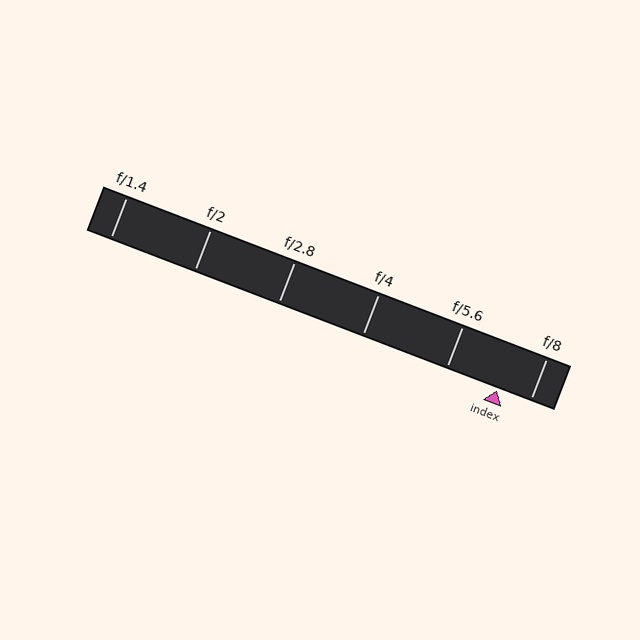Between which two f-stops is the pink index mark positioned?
The index mark is between f/5.6 and f/8.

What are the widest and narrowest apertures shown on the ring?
The widest aperture shown is f/1.4 and the narrowest is f/8.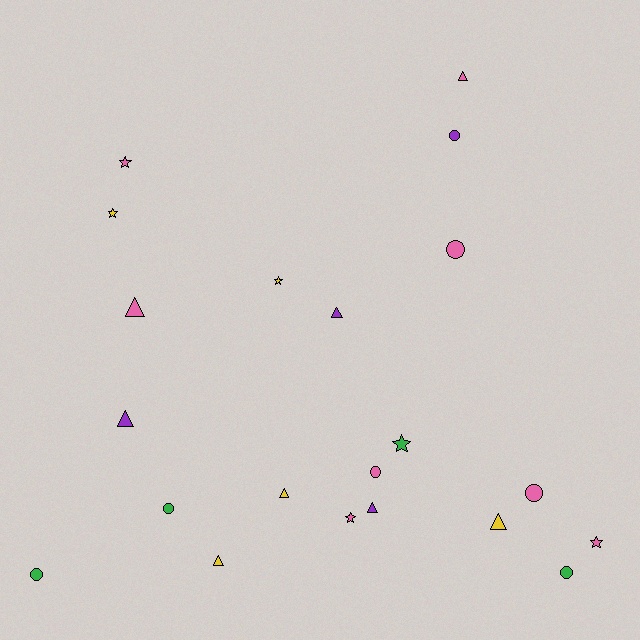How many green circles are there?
There are 3 green circles.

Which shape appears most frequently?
Triangle, with 8 objects.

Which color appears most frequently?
Pink, with 8 objects.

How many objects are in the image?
There are 21 objects.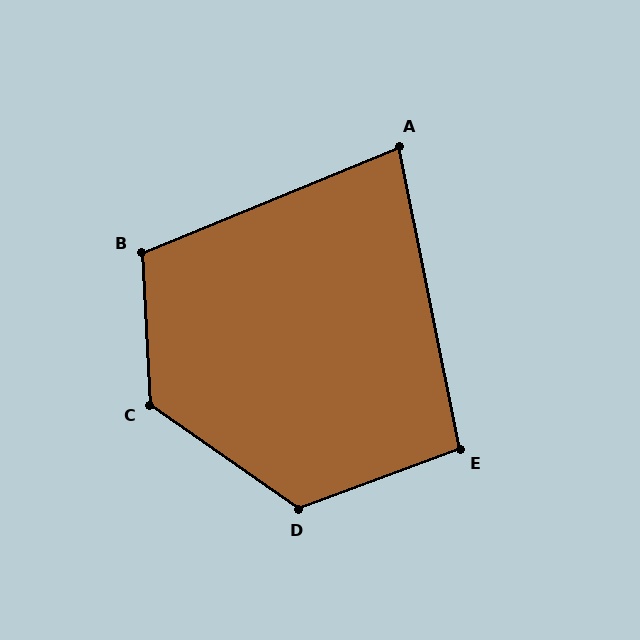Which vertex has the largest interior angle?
C, at approximately 128 degrees.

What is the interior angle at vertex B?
Approximately 109 degrees (obtuse).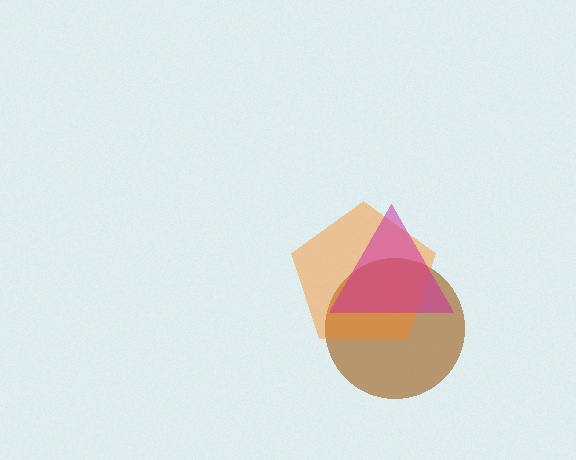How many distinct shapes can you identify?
There are 3 distinct shapes: a brown circle, an orange pentagon, a magenta triangle.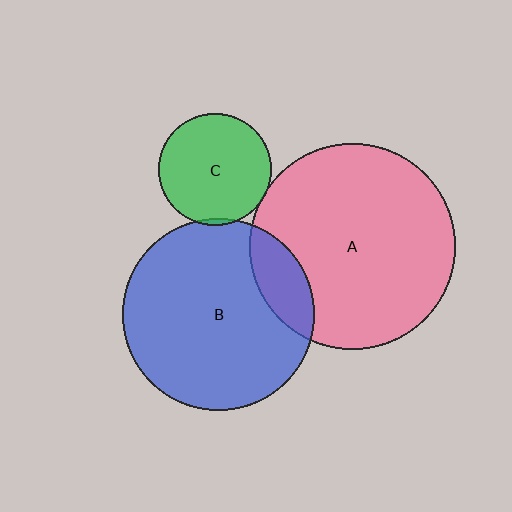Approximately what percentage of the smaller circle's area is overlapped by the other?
Approximately 5%.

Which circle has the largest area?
Circle A (pink).